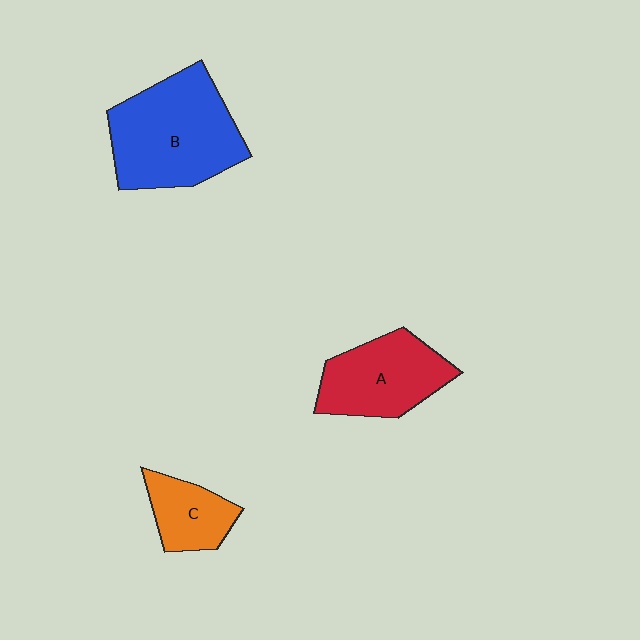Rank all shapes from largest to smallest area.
From largest to smallest: B (blue), A (red), C (orange).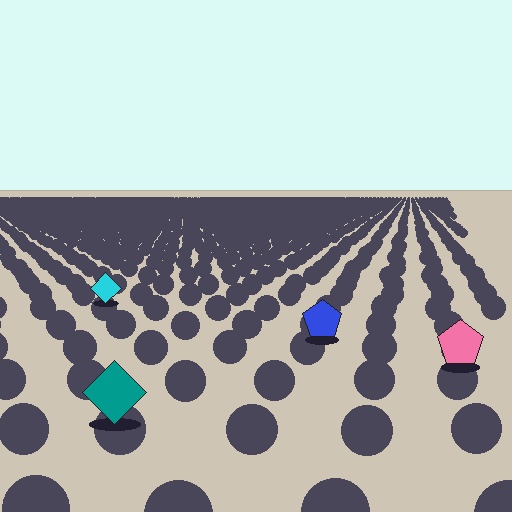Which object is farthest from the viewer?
The cyan diamond is farthest from the viewer. It appears smaller and the ground texture around it is denser.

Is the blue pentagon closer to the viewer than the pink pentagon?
No. The pink pentagon is closer — you can tell from the texture gradient: the ground texture is coarser near it.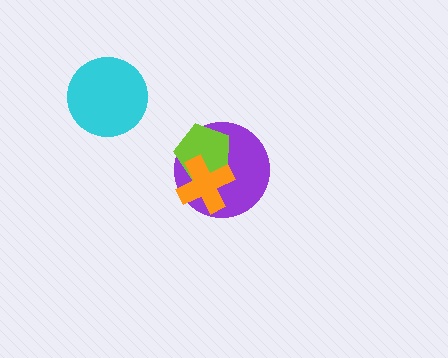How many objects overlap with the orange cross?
2 objects overlap with the orange cross.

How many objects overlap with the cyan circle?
0 objects overlap with the cyan circle.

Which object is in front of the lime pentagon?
The orange cross is in front of the lime pentagon.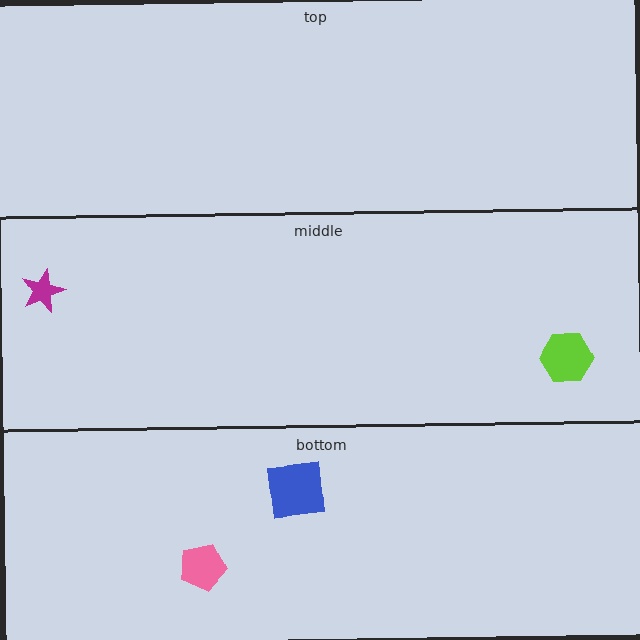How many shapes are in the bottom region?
2.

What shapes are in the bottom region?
The blue square, the pink pentagon.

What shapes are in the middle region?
The magenta star, the lime hexagon.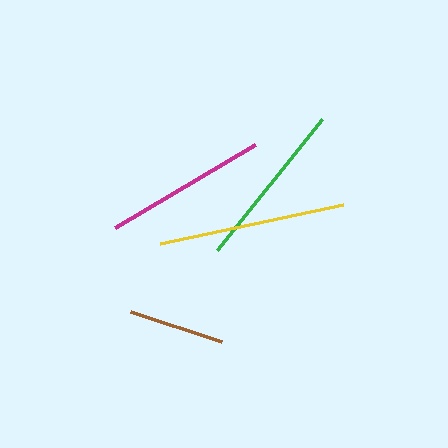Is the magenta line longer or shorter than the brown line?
The magenta line is longer than the brown line.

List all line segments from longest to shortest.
From longest to shortest: yellow, green, magenta, brown.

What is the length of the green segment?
The green segment is approximately 168 pixels long.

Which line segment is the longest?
The yellow line is the longest at approximately 187 pixels.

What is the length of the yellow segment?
The yellow segment is approximately 187 pixels long.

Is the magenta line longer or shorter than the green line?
The green line is longer than the magenta line.